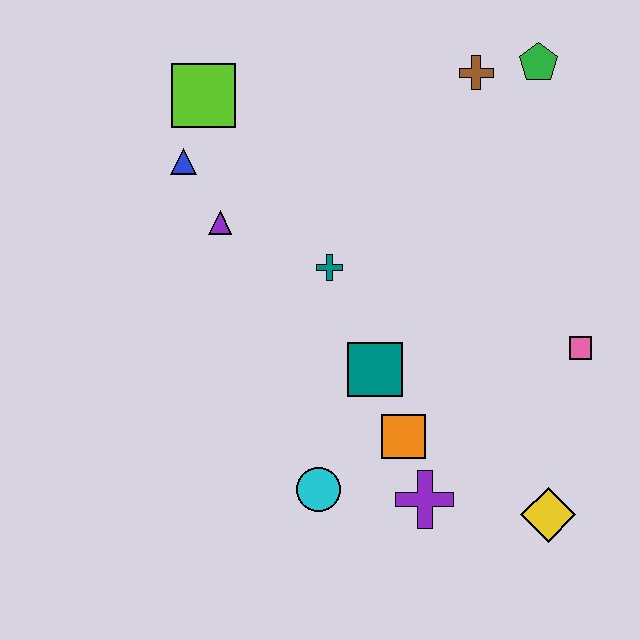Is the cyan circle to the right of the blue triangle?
Yes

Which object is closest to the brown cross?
The green pentagon is closest to the brown cross.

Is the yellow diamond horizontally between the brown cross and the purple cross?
No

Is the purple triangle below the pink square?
No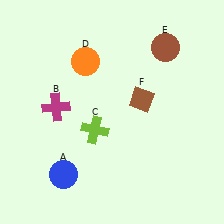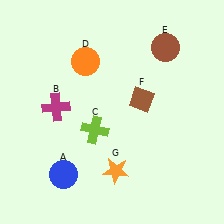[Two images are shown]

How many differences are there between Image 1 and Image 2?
There is 1 difference between the two images.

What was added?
An orange star (G) was added in Image 2.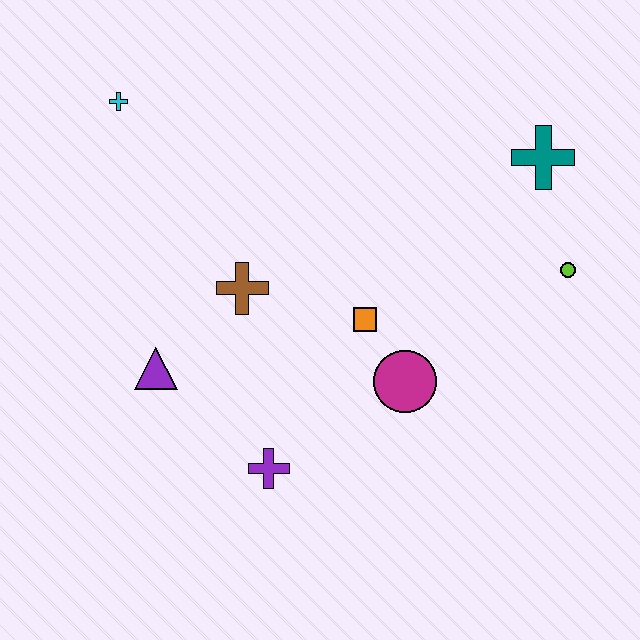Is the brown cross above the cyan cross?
No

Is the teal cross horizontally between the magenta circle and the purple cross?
No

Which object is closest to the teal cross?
The lime circle is closest to the teal cross.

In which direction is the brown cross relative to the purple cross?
The brown cross is above the purple cross.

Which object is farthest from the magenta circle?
The cyan cross is farthest from the magenta circle.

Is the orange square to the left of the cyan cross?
No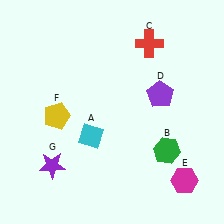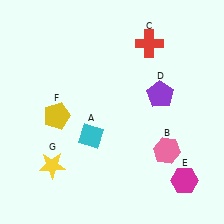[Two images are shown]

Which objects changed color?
B changed from green to pink. G changed from purple to yellow.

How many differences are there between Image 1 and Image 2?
There are 2 differences between the two images.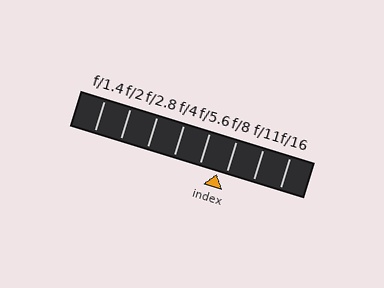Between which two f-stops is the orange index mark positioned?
The index mark is between f/5.6 and f/8.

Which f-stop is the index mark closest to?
The index mark is closest to f/8.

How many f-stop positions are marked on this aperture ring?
There are 8 f-stop positions marked.